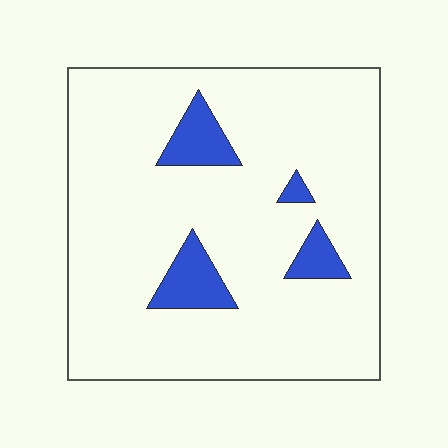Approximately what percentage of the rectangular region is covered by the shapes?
Approximately 10%.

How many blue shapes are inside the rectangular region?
4.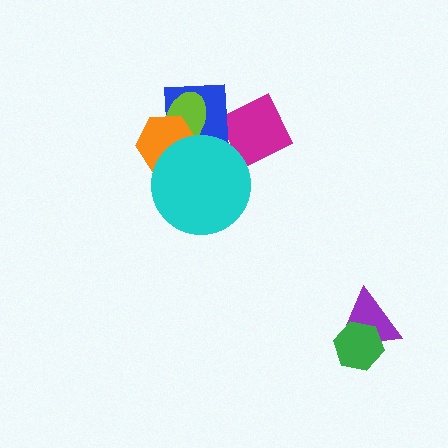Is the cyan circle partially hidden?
No, no other shape covers it.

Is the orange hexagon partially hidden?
Yes, it is partially covered by another shape.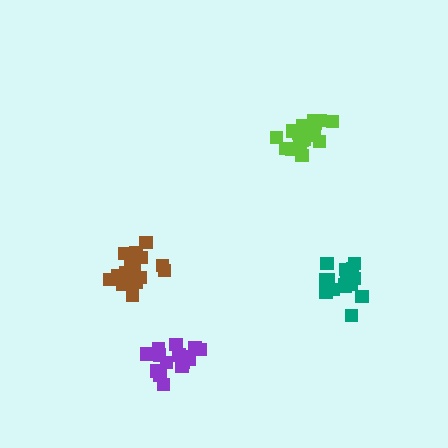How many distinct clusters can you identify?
There are 4 distinct clusters.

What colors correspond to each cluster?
The clusters are colored: teal, brown, lime, purple.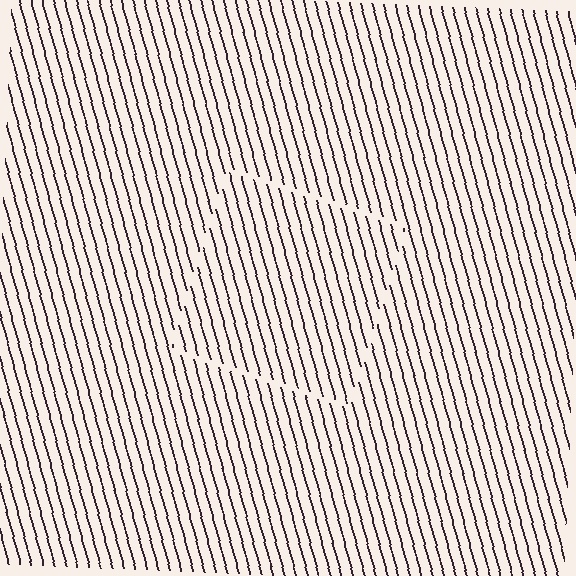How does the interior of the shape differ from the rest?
The interior of the shape contains the same grating, shifted by half a period — the contour is defined by the phase discontinuity where line-ends from the inner and outer gratings abut.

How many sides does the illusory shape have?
4 sides — the line-ends trace a square.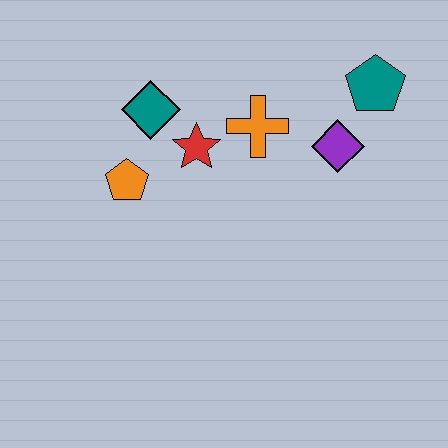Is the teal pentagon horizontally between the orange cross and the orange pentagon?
No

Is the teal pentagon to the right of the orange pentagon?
Yes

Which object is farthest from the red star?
The teal pentagon is farthest from the red star.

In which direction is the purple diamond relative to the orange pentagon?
The purple diamond is to the right of the orange pentagon.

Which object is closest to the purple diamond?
The teal pentagon is closest to the purple diamond.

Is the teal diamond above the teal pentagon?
No